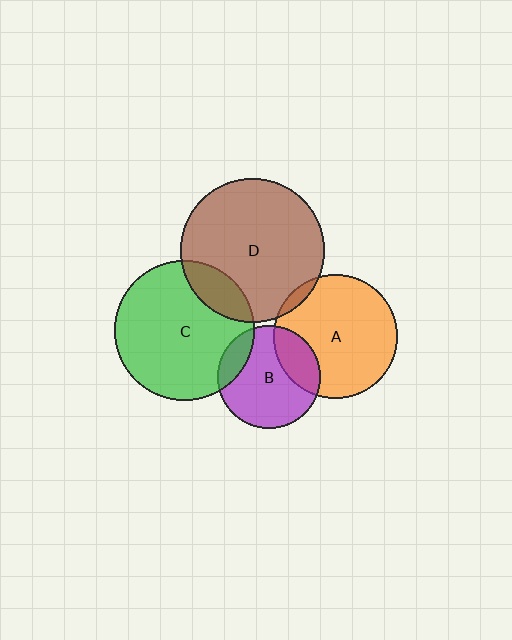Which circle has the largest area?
Circle D (brown).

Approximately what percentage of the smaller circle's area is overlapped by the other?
Approximately 15%.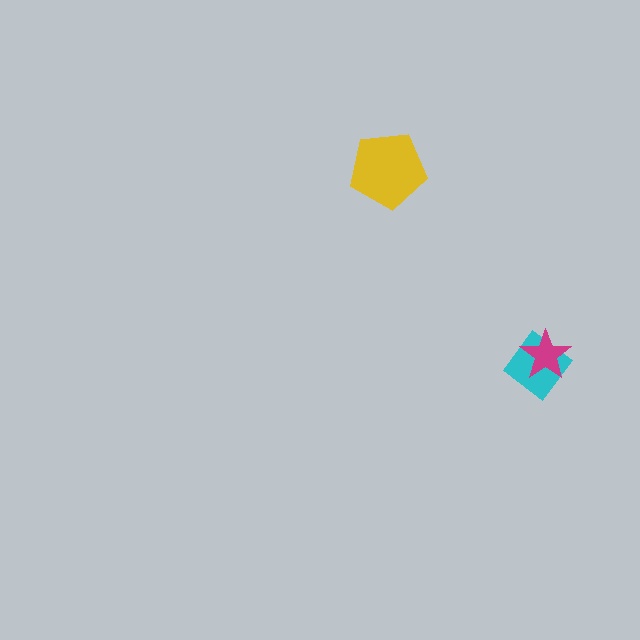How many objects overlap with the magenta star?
1 object overlaps with the magenta star.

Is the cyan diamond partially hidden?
Yes, it is partially covered by another shape.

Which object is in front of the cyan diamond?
The magenta star is in front of the cyan diamond.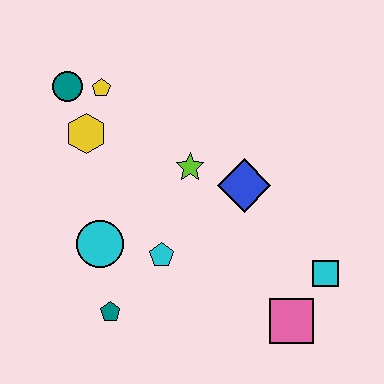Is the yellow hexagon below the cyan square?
No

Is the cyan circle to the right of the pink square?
No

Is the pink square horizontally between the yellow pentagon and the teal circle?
No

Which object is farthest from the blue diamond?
The teal circle is farthest from the blue diamond.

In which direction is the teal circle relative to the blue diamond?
The teal circle is to the left of the blue diamond.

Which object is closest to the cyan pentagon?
The cyan circle is closest to the cyan pentagon.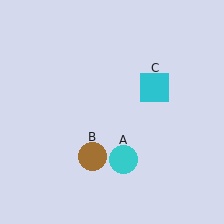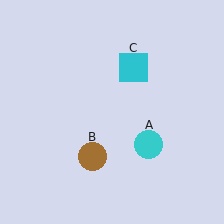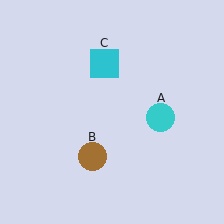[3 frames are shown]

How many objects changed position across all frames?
2 objects changed position: cyan circle (object A), cyan square (object C).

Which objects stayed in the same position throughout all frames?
Brown circle (object B) remained stationary.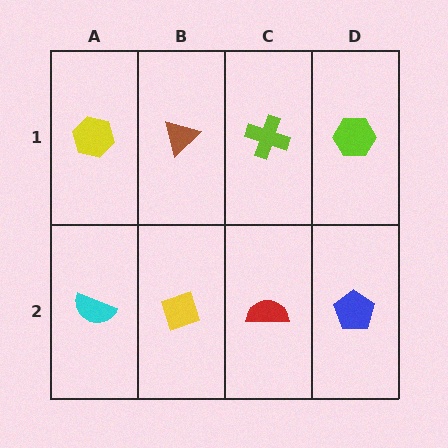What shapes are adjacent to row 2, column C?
A lime cross (row 1, column C), a yellow diamond (row 2, column B), a blue pentagon (row 2, column D).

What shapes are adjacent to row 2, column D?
A lime hexagon (row 1, column D), a red semicircle (row 2, column C).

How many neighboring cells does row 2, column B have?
3.